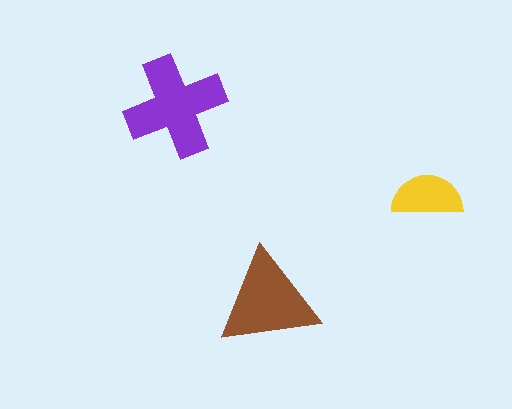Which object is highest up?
The purple cross is topmost.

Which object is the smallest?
The yellow semicircle.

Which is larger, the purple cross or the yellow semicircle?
The purple cross.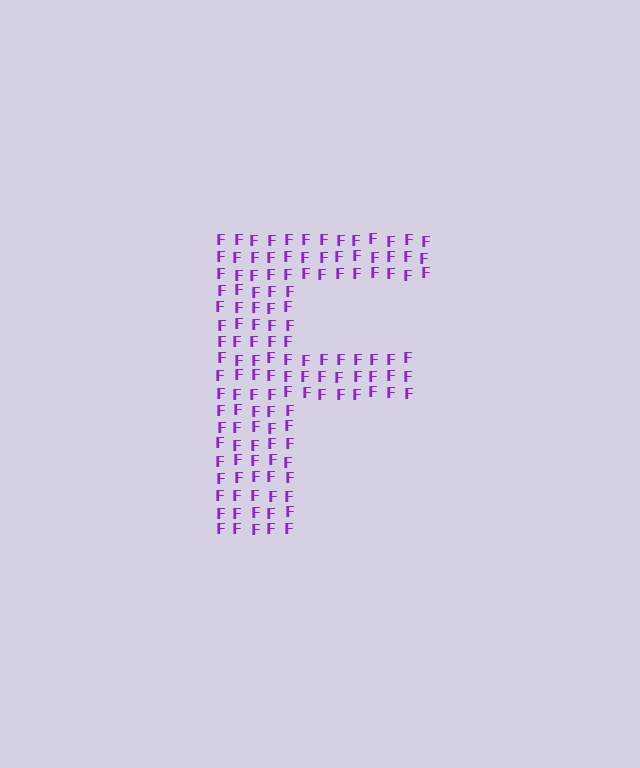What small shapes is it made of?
It is made of small letter F's.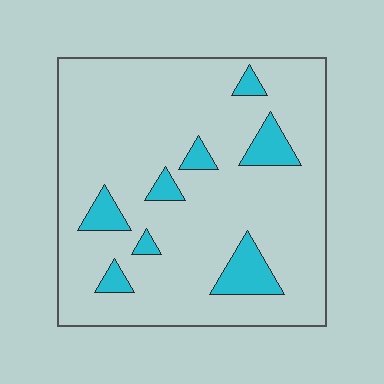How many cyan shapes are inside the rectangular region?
8.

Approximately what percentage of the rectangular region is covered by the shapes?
Approximately 10%.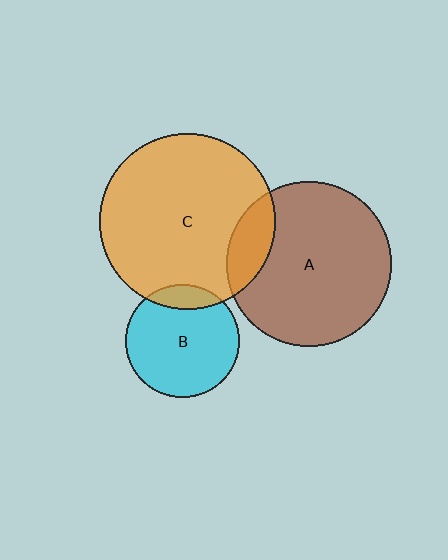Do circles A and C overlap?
Yes.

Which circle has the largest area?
Circle C (orange).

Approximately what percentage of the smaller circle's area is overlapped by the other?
Approximately 15%.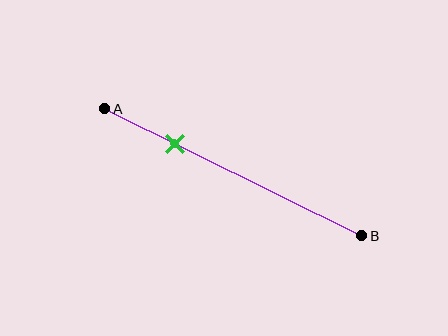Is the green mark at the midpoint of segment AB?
No, the mark is at about 25% from A, not at the 50% midpoint.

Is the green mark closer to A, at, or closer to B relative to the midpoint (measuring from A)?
The green mark is closer to point A than the midpoint of segment AB.